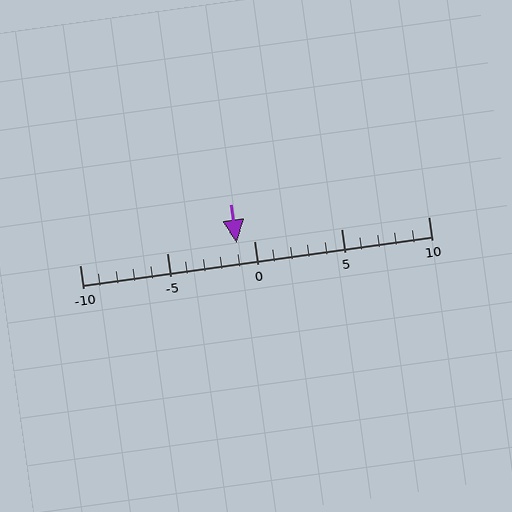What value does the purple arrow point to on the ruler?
The purple arrow points to approximately -1.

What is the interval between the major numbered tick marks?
The major tick marks are spaced 5 units apart.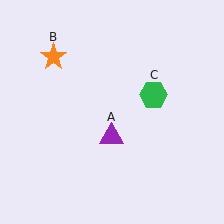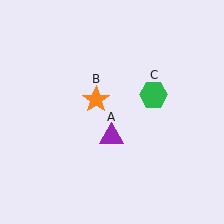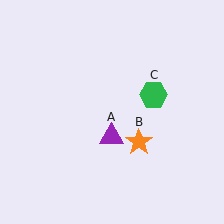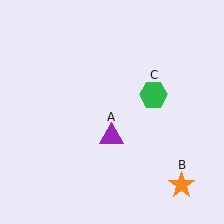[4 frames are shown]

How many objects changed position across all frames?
1 object changed position: orange star (object B).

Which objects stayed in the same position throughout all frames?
Purple triangle (object A) and green hexagon (object C) remained stationary.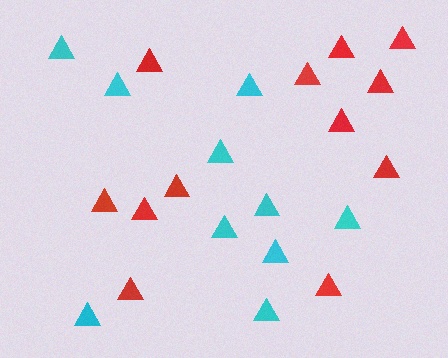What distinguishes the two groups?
There are 2 groups: one group of cyan triangles (10) and one group of red triangles (12).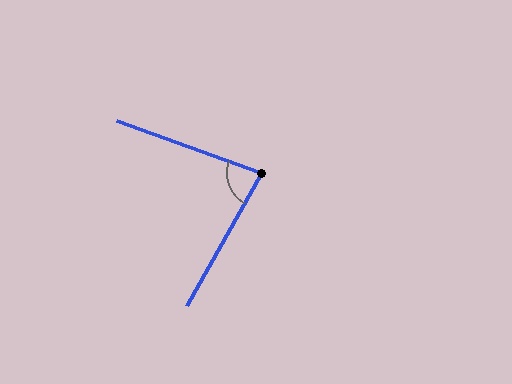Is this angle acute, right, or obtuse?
It is acute.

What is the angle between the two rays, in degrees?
Approximately 80 degrees.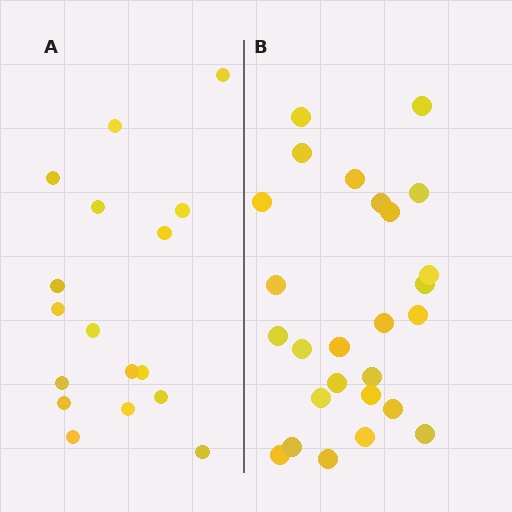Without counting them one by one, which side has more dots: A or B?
Region B (the right region) has more dots.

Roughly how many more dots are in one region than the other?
Region B has roughly 8 or so more dots than region A.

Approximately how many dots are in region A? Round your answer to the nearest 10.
About 20 dots. (The exact count is 17, which rounds to 20.)